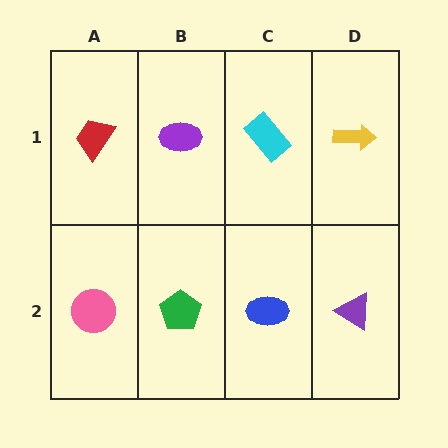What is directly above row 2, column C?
A cyan rectangle.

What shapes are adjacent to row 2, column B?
A purple ellipse (row 1, column B), a pink circle (row 2, column A), a blue ellipse (row 2, column C).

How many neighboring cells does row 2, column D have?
2.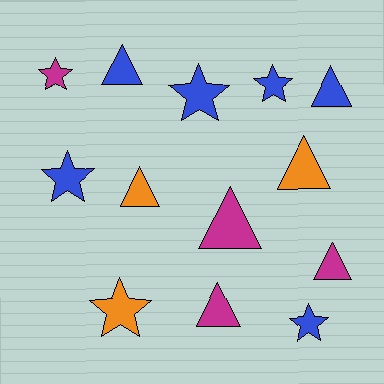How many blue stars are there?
There are 4 blue stars.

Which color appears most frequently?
Blue, with 6 objects.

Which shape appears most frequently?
Triangle, with 7 objects.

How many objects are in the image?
There are 13 objects.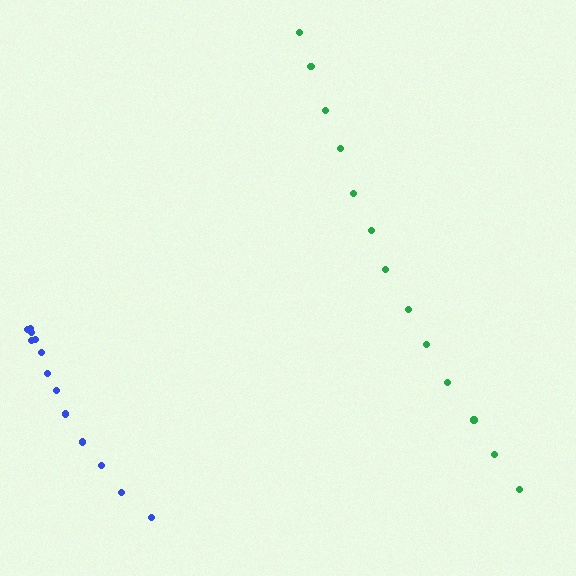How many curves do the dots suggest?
There are 2 distinct paths.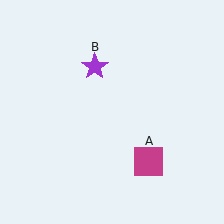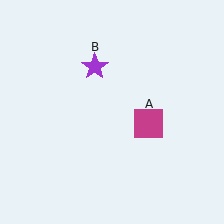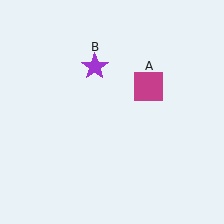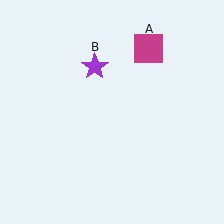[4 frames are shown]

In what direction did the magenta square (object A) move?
The magenta square (object A) moved up.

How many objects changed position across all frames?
1 object changed position: magenta square (object A).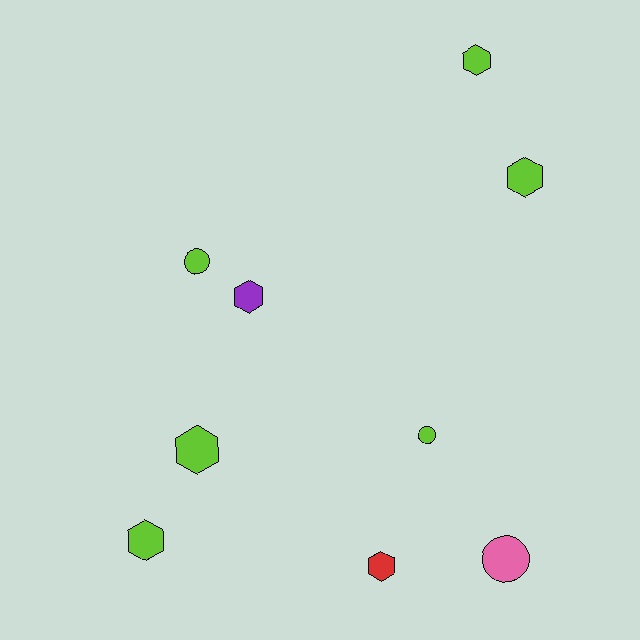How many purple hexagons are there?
There is 1 purple hexagon.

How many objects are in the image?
There are 9 objects.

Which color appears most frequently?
Lime, with 6 objects.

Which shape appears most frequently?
Hexagon, with 6 objects.